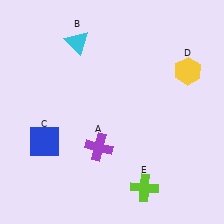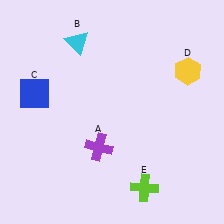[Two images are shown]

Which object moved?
The blue square (C) moved up.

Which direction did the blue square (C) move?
The blue square (C) moved up.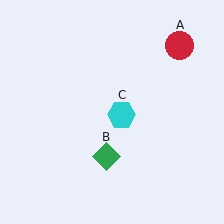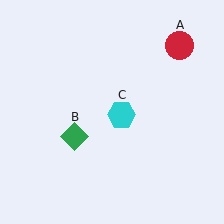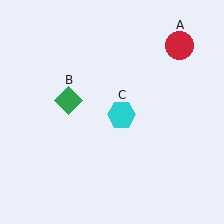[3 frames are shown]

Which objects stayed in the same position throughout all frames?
Red circle (object A) and cyan hexagon (object C) remained stationary.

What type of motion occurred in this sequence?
The green diamond (object B) rotated clockwise around the center of the scene.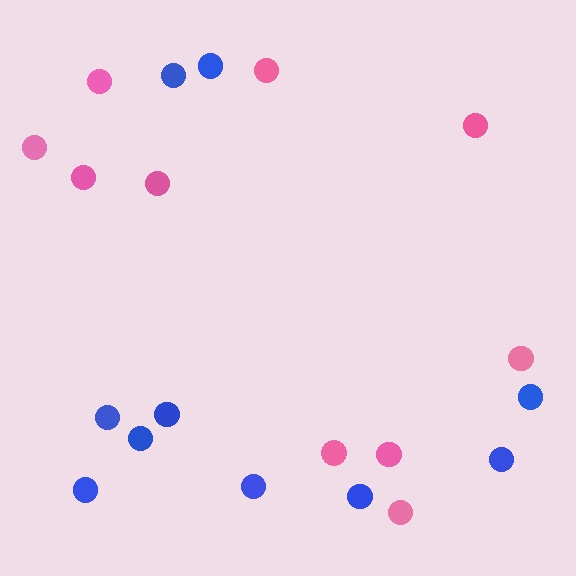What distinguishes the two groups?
There are 2 groups: one group of pink circles (10) and one group of blue circles (10).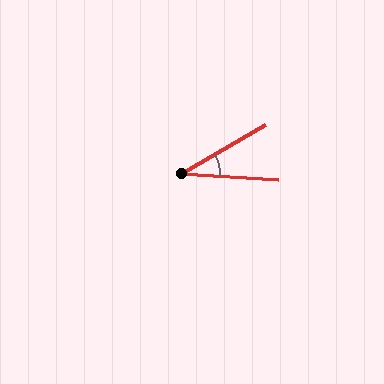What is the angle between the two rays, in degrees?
Approximately 34 degrees.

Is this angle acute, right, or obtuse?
It is acute.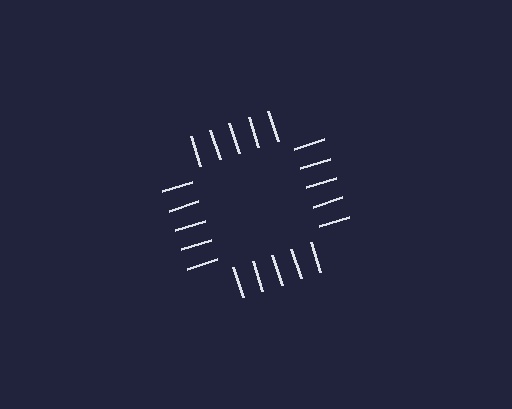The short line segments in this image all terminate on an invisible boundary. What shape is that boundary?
An illusory square — the line segments terminate on its edges but no continuous stroke is drawn.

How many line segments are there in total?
20 — 5 along each of the 4 edges.